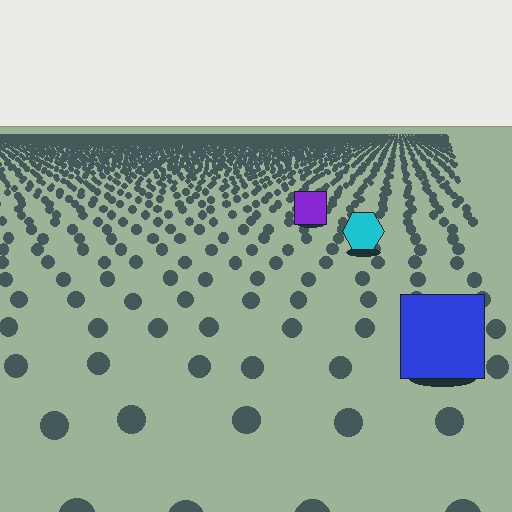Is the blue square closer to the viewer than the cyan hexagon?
Yes. The blue square is closer — you can tell from the texture gradient: the ground texture is coarser near it.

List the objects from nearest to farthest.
From nearest to farthest: the blue square, the cyan hexagon, the purple square.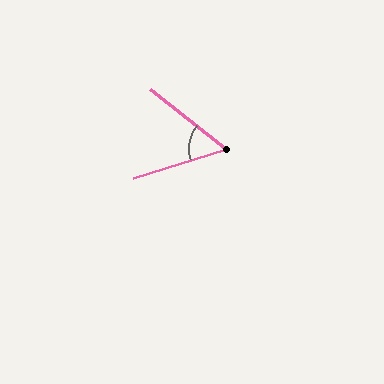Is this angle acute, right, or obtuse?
It is acute.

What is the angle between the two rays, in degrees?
Approximately 56 degrees.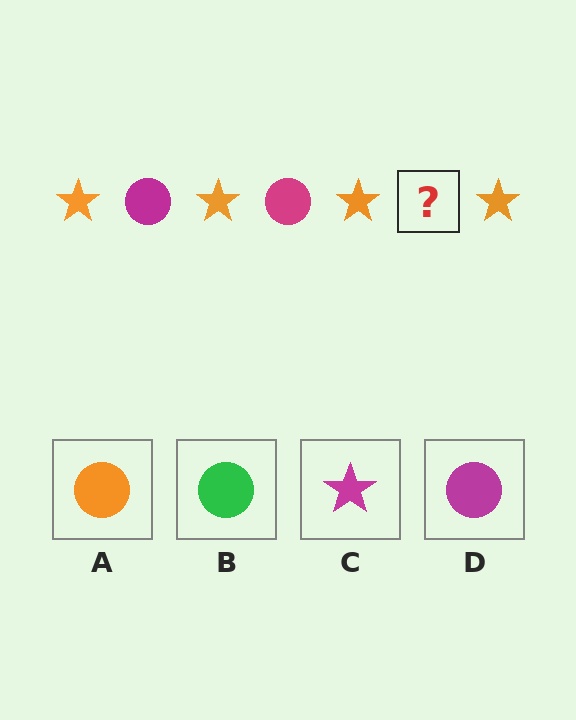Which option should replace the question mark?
Option D.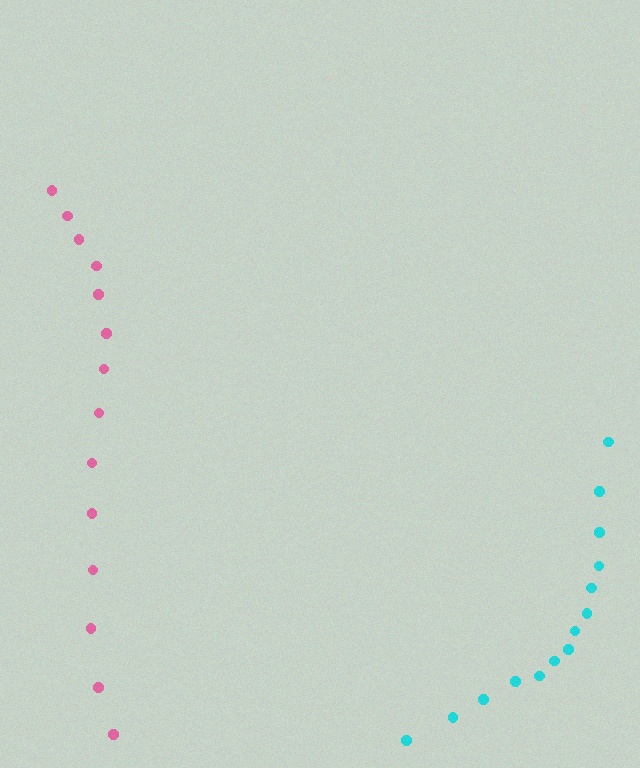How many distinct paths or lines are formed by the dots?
There are 2 distinct paths.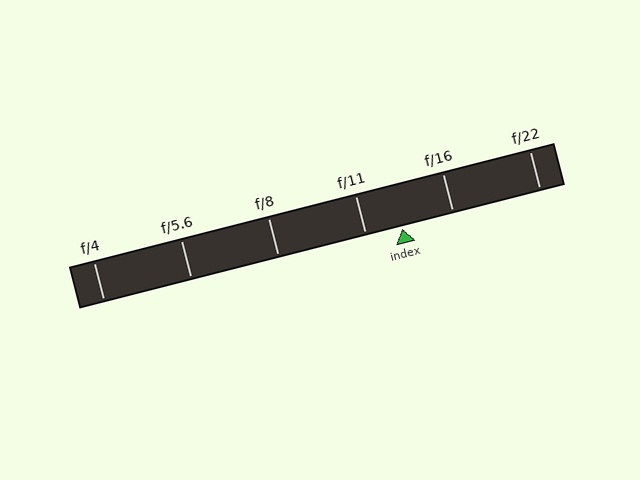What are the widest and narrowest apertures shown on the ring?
The widest aperture shown is f/4 and the narrowest is f/22.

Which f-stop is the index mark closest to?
The index mark is closest to f/11.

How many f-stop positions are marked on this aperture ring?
There are 6 f-stop positions marked.